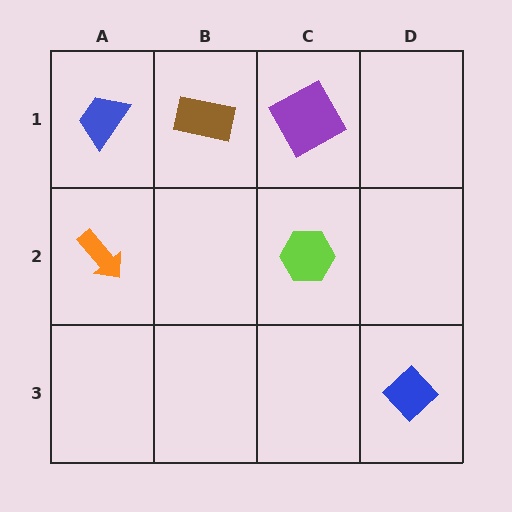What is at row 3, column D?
A blue diamond.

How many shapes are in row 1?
3 shapes.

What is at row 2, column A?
An orange arrow.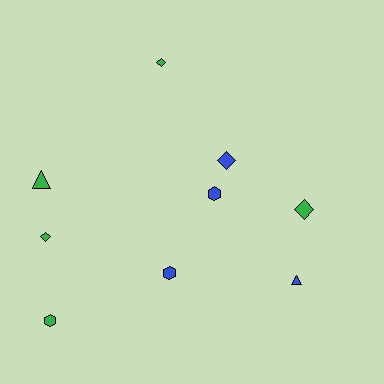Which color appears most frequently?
Green, with 5 objects.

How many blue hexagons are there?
There are 2 blue hexagons.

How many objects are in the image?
There are 9 objects.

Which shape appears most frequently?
Diamond, with 4 objects.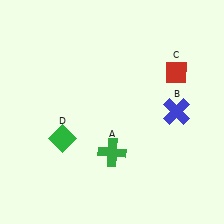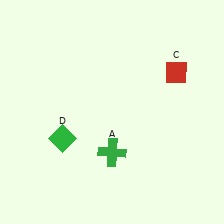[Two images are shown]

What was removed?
The blue cross (B) was removed in Image 2.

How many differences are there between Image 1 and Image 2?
There is 1 difference between the two images.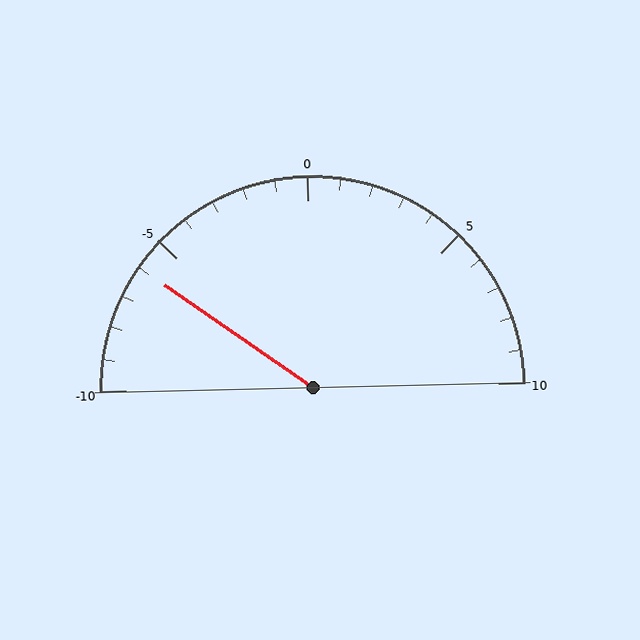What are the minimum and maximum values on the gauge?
The gauge ranges from -10 to 10.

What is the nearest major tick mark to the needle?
The nearest major tick mark is -5.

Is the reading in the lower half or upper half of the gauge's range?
The reading is in the lower half of the range (-10 to 10).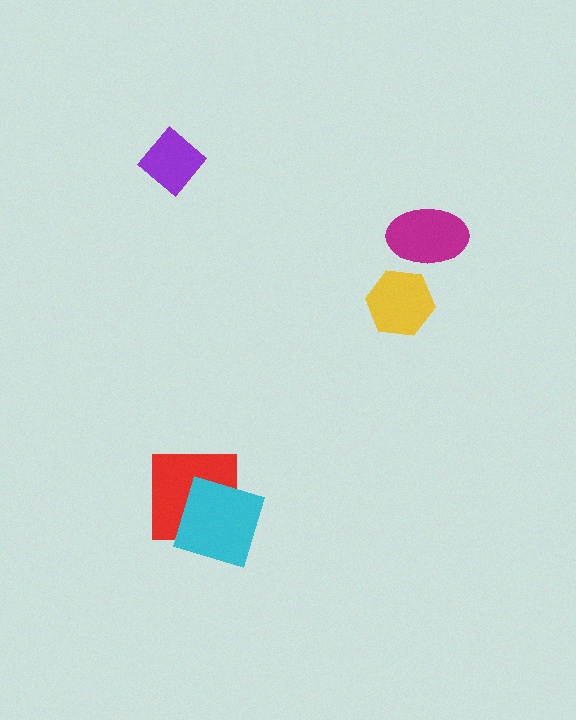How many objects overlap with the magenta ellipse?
0 objects overlap with the magenta ellipse.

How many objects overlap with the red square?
1 object overlaps with the red square.